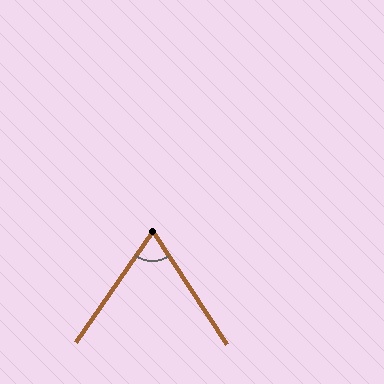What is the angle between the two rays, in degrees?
Approximately 68 degrees.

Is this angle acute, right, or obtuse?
It is acute.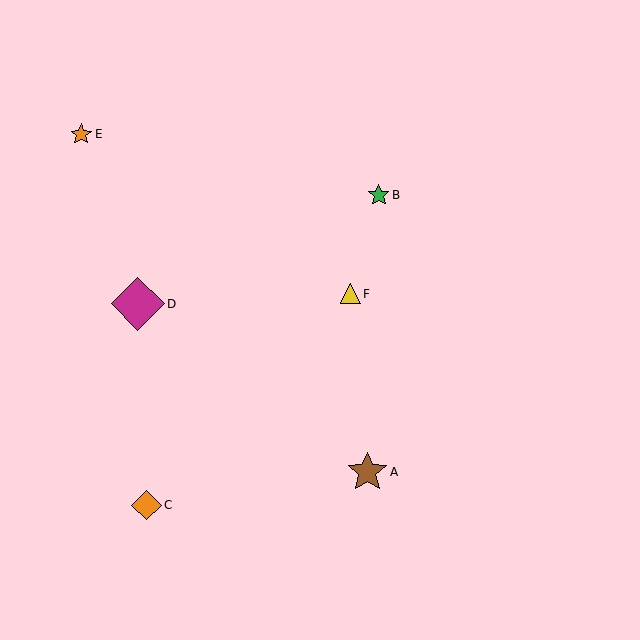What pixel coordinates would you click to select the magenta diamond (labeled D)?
Click at (138, 304) to select the magenta diamond D.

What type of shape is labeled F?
Shape F is a yellow triangle.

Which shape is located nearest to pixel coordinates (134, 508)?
The orange diamond (labeled C) at (146, 505) is nearest to that location.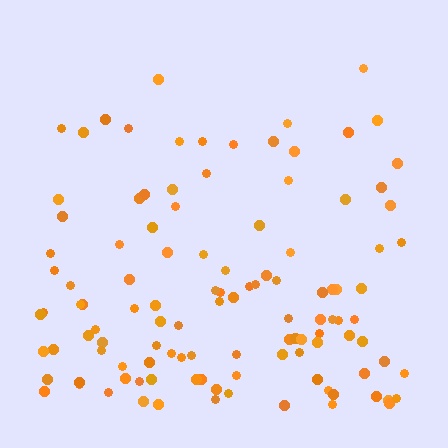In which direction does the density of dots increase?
From top to bottom, with the bottom side densest.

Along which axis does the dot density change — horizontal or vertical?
Vertical.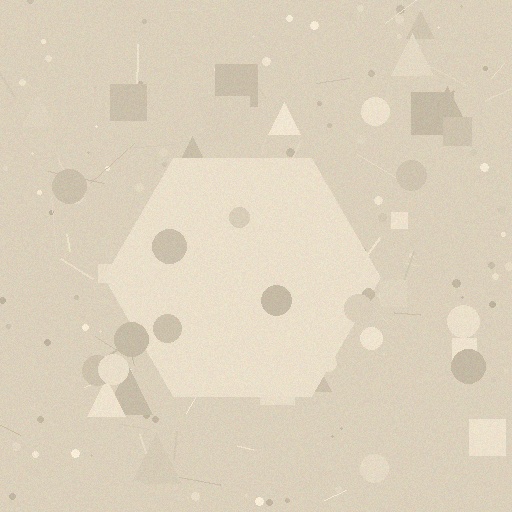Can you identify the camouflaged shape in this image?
The camouflaged shape is a hexagon.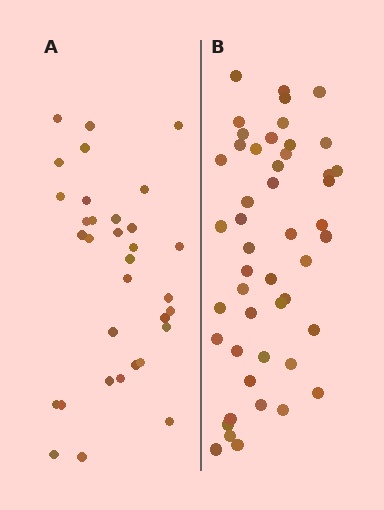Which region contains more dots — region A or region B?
Region B (the right region) has more dots.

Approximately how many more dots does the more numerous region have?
Region B has approximately 15 more dots than region A.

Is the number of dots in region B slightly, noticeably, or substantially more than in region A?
Region B has substantially more. The ratio is roughly 1.5 to 1.